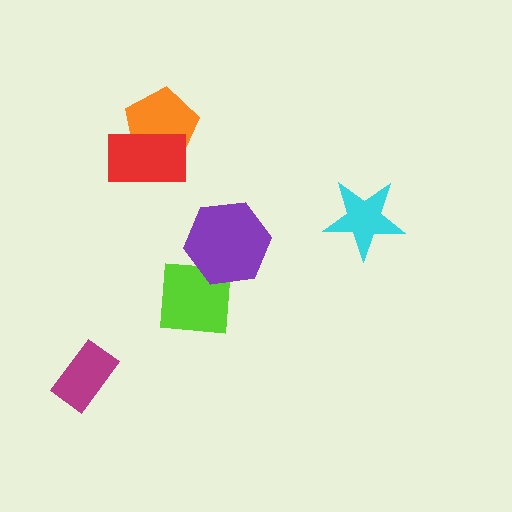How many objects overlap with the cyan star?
0 objects overlap with the cyan star.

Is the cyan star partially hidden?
No, no other shape covers it.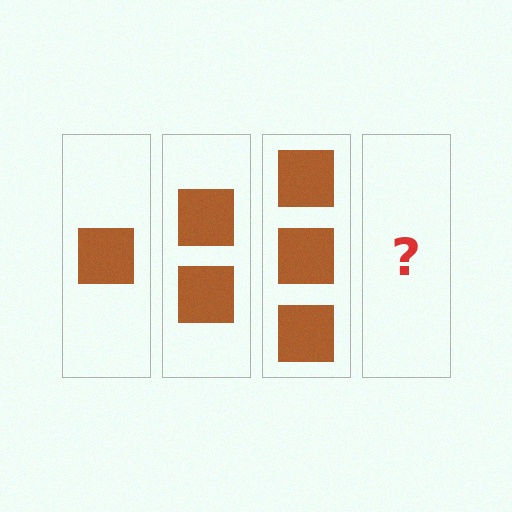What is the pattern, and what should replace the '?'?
The pattern is that each step adds one more square. The '?' should be 4 squares.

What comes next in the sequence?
The next element should be 4 squares.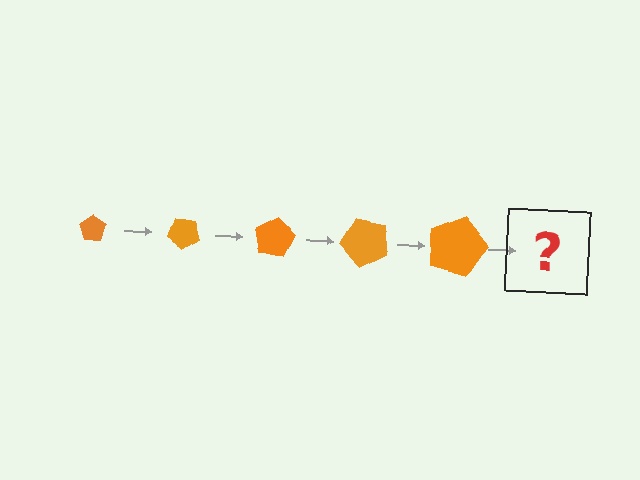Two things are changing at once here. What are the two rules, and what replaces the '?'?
The two rules are that the pentagon grows larger each step and it rotates 40 degrees each step. The '?' should be a pentagon, larger than the previous one and rotated 200 degrees from the start.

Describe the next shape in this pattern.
It should be a pentagon, larger than the previous one and rotated 200 degrees from the start.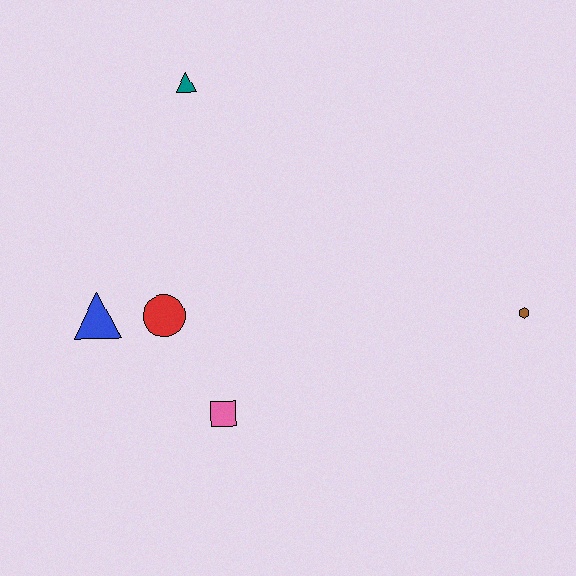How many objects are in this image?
There are 5 objects.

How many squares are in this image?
There is 1 square.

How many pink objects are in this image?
There is 1 pink object.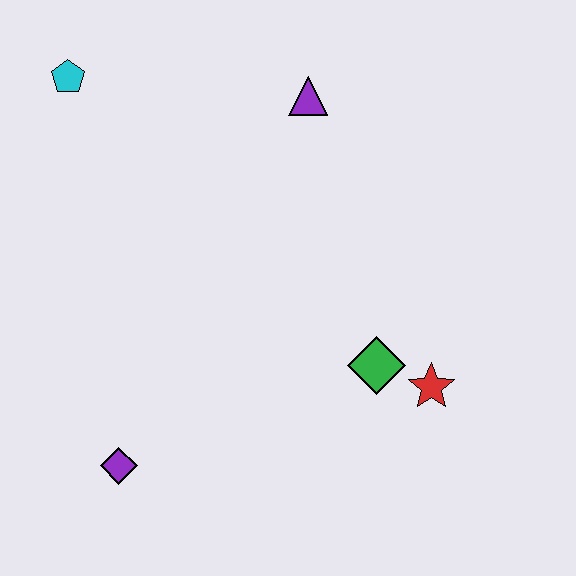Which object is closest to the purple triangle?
The cyan pentagon is closest to the purple triangle.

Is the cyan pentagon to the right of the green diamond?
No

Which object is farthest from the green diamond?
The cyan pentagon is farthest from the green diamond.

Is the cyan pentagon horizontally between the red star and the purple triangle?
No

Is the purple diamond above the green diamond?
No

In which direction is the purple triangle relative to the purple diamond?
The purple triangle is above the purple diamond.